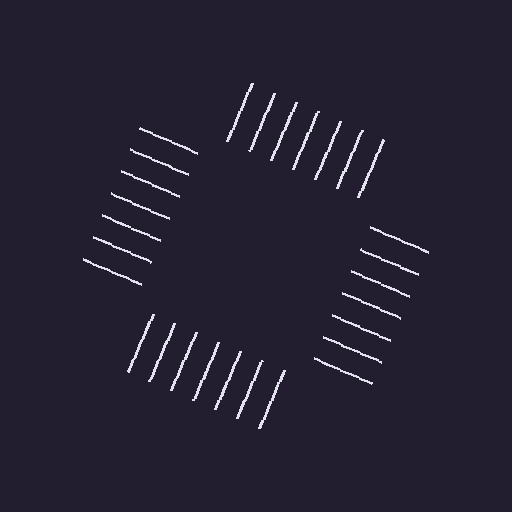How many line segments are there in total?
28 — 7 along each of the 4 edges.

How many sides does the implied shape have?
4 sides — the line-ends trace a square.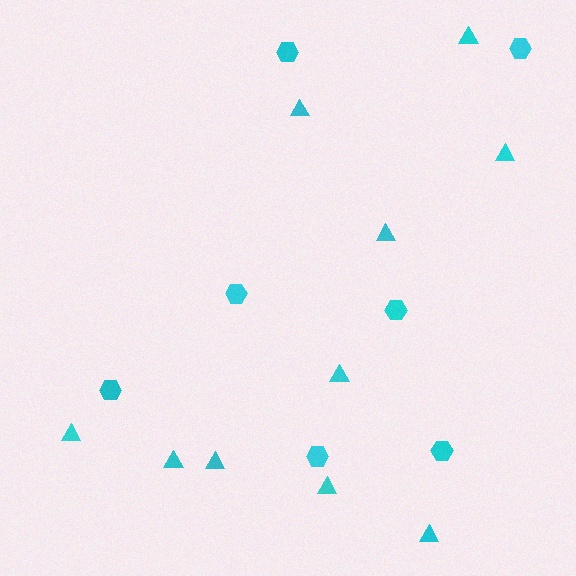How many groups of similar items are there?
There are 2 groups: one group of triangles (10) and one group of hexagons (7).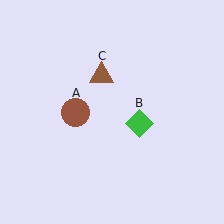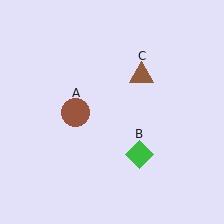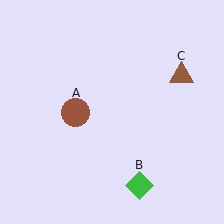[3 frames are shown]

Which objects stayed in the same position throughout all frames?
Brown circle (object A) remained stationary.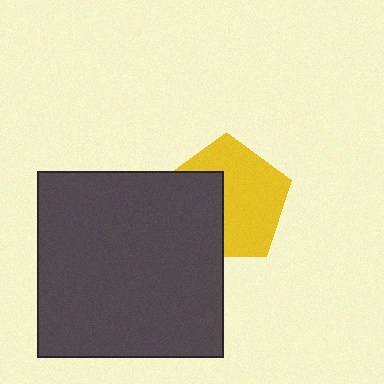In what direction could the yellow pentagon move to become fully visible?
The yellow pentagon could move right. That would shift it out from behind the dark gray square entirely.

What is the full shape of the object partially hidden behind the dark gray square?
The partially hidden object is a yellow pentagon.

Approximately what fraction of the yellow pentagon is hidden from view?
Roughly 39% of the yellow pentagon is hidden behind the dark gray square.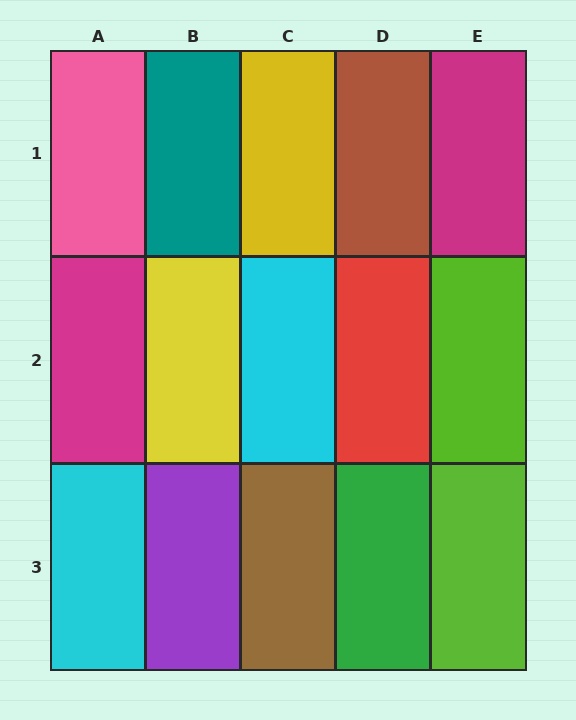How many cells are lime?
2 cells are lime.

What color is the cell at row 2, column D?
Red.